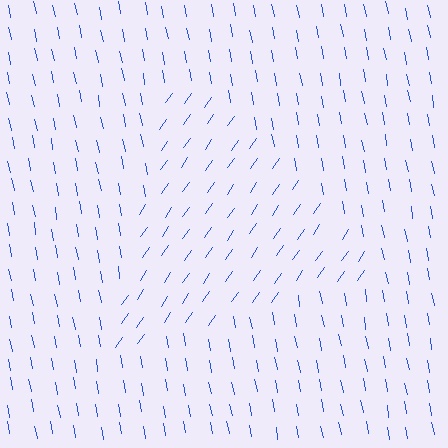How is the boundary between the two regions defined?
The boundary is defined purely by a change in line orientation (approximately 45 degrees difference). All lines are the same color and thickness.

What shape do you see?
I see a triangle.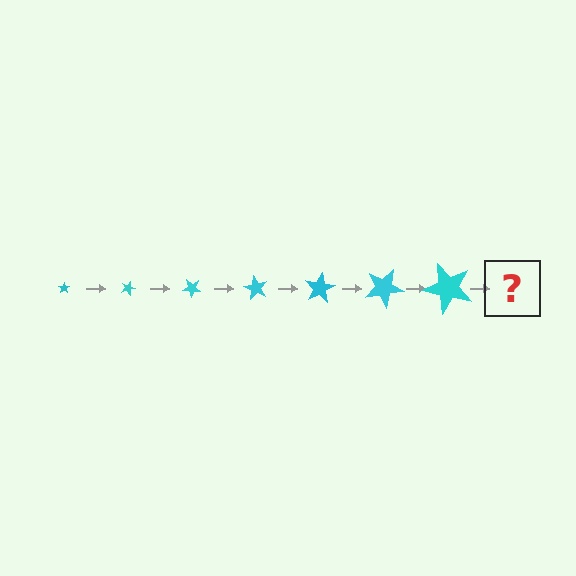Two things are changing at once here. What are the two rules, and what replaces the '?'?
The two rules are that the star grows larger each step and it rotates 20 degrees each step. The '?' should be a star, larger than the previous one and rotated 140 degrees from the start.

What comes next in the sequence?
The next element should be a star, larger than the previous one and rotated 140 degrees from the start.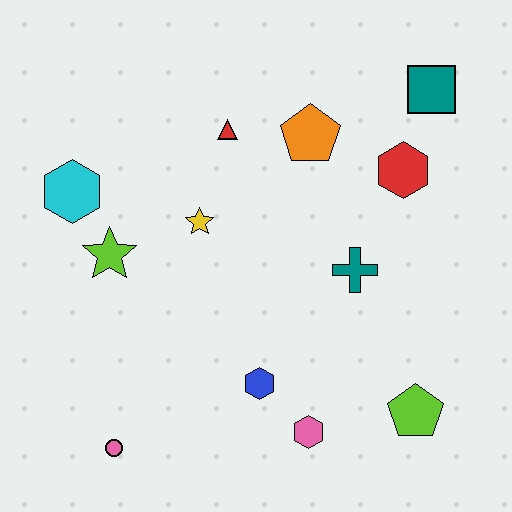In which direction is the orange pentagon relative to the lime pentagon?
The orange pentagon is above the lime pentagon.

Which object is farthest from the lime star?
The teal square is farthest from the lime star.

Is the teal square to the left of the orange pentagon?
No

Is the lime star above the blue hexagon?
Yes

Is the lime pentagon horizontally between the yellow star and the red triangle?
No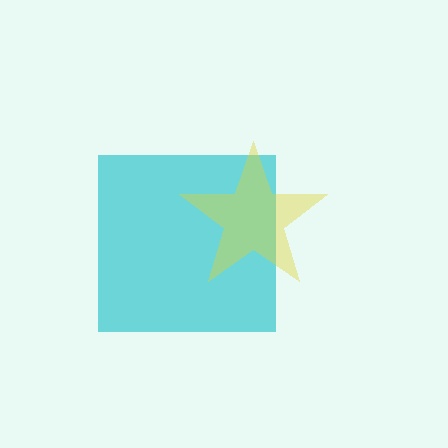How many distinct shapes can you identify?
There are 2 distinct shapes: a cyan square, a yellow star.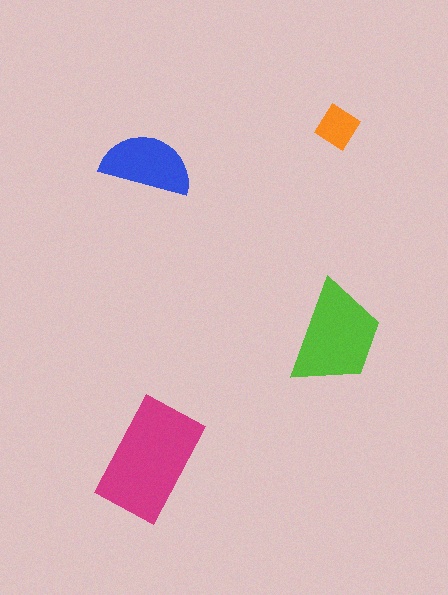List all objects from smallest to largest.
The orange diamond, the blue semicircle, the lime trapezoid, the magenta rectangle.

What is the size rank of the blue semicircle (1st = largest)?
3rd.